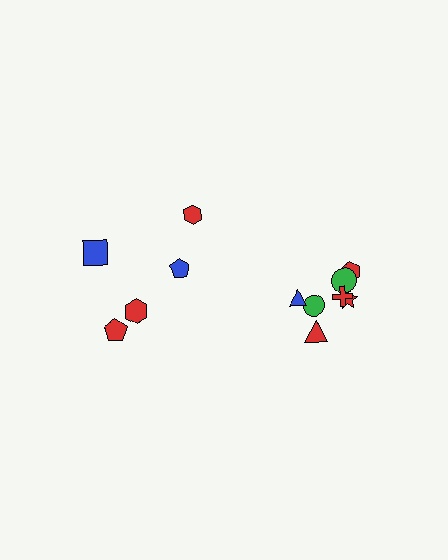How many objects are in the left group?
There are 5 objects.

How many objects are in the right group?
There are 7 objects.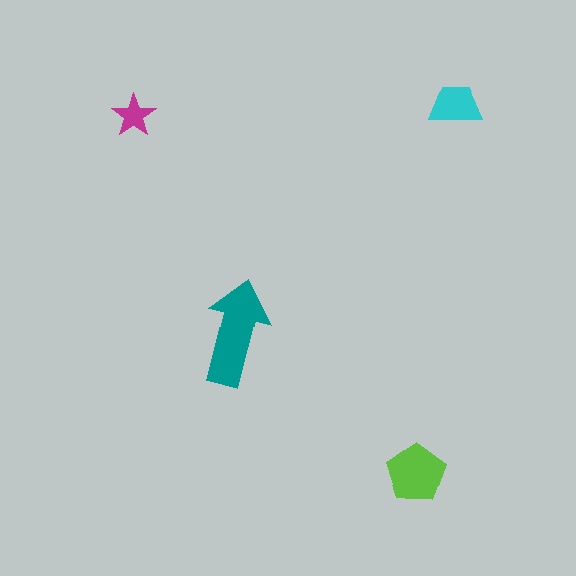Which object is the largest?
The teal arrow.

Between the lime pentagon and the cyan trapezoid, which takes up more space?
The lime pentagon.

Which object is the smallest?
The magenta star.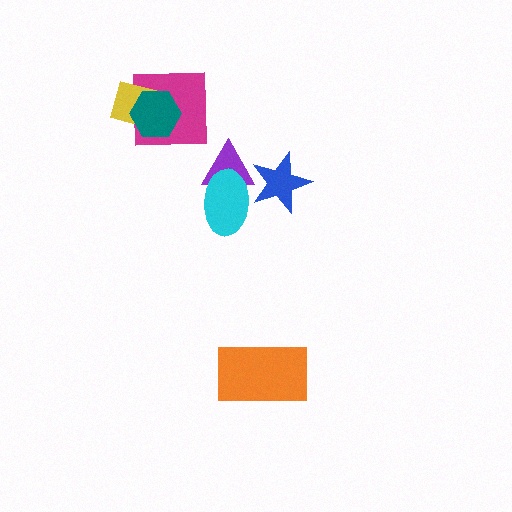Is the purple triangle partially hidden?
Yes, it is partially covered by another shape.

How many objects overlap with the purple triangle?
2 objects overlap with the purple triangle.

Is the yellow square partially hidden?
Yes, it is partially covered by another shape.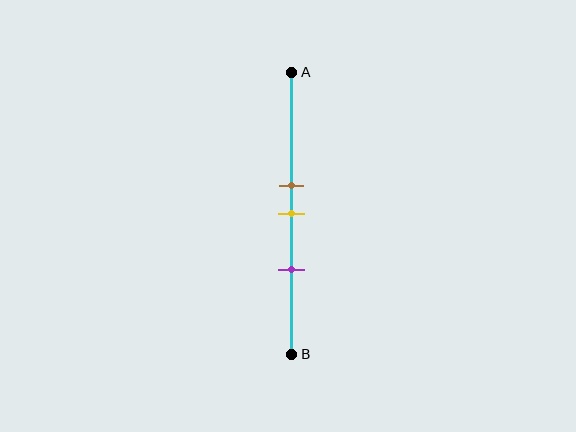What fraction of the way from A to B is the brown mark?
The brown mark is approximately 40% (0.4) of the way from A to B.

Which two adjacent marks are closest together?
The brown and yellow marks are the closest adjacent pair.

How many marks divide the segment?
There are 3 marks dividing the segment.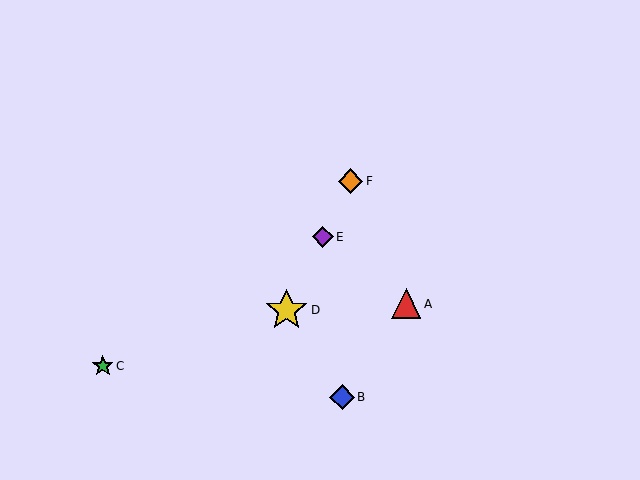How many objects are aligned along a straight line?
3 objects (D, E, F) are aligned along a straight line.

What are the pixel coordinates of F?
Object F is at (350, 181).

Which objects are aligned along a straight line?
Objects D, E, F are aligned along a straight line.